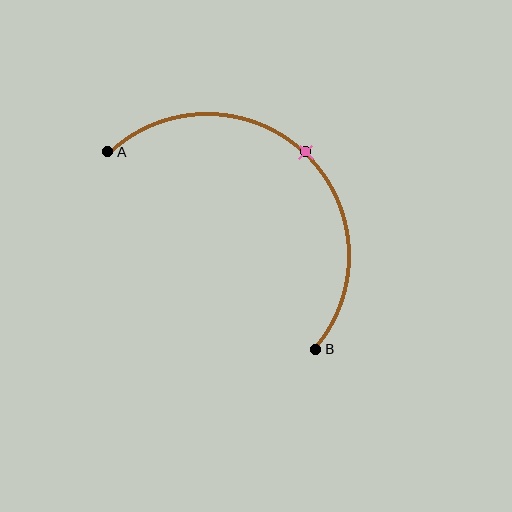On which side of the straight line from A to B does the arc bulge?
The arc bulges above and to the right of the straight line connecting A and B.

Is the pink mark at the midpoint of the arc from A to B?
Yes. The pink mark lies on the arc at equal arc-length from both A and B — it is the arc midpoint.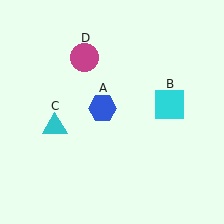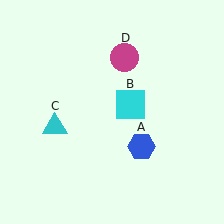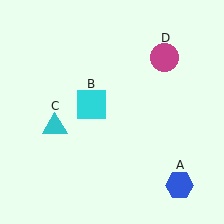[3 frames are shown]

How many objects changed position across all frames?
3 objects changed position: blue hexagon (object A), cyan square (object B), magenta circle (object D).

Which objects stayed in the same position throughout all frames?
Cyan triangle (object C) remained stationary.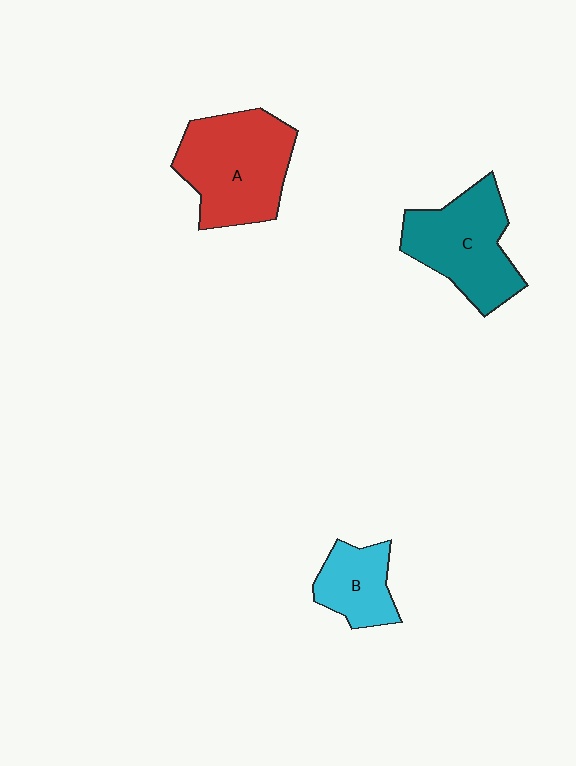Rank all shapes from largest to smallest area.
From largest to smallest: A (red), C (teal), B (cyan).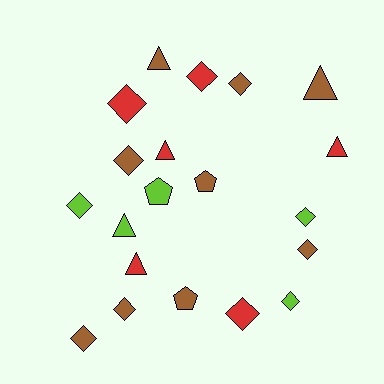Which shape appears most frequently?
Diamond, with 11 objects.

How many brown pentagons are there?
There are 2 brown pentagons.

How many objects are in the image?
There are 20 objects.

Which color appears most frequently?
Brown, with 9 objects.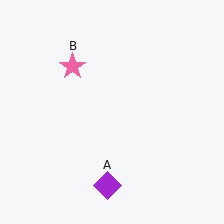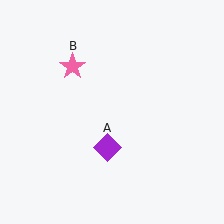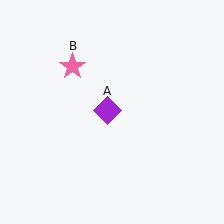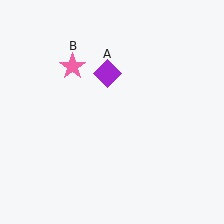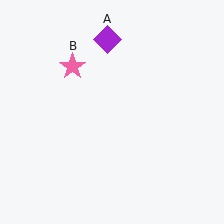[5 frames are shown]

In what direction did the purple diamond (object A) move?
The purple diamond (object A) moved up.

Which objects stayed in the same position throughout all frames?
Pink star (object B) remained stationary.